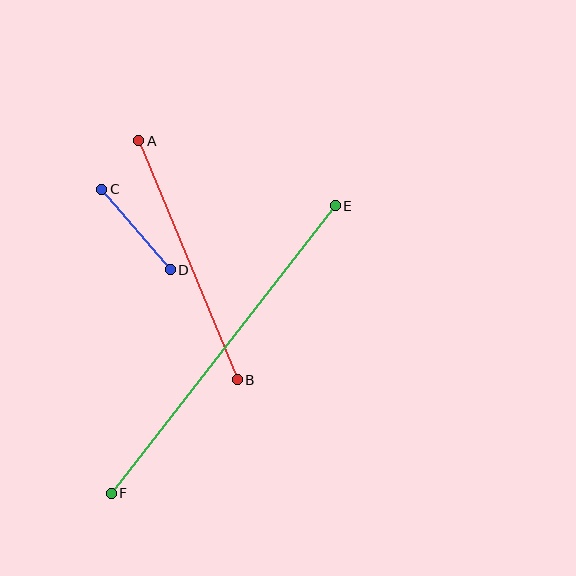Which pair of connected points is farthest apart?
Points E and F are farthest apart.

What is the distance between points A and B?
The distance is approximately 258 pixels.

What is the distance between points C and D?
The distance is approximately 106 pixels.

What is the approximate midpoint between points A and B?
The midpoint is at approximately (188, 260) pixels.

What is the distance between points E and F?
The distance is approximately 365 pixels.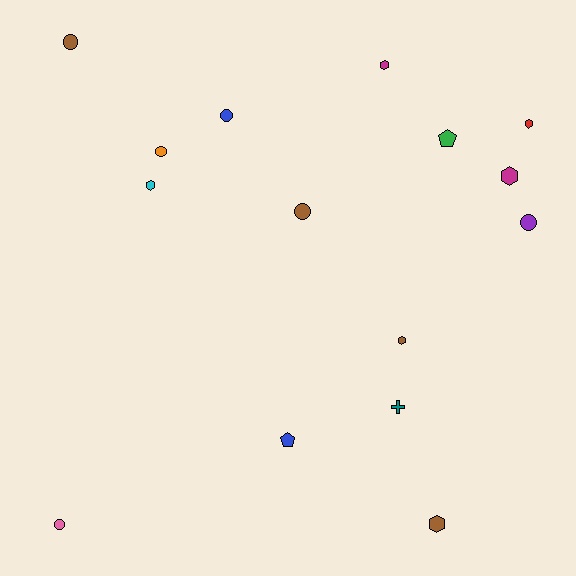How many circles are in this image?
There are 6 circles.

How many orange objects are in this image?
There is 1 orange object.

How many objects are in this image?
There are 15 objects.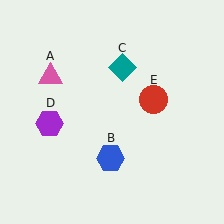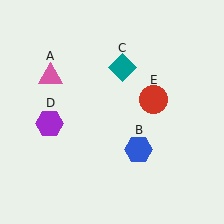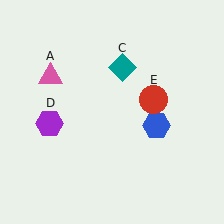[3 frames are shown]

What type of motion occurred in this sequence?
The blue hexagon (object B) rotated counterclockwise around the center of the scene.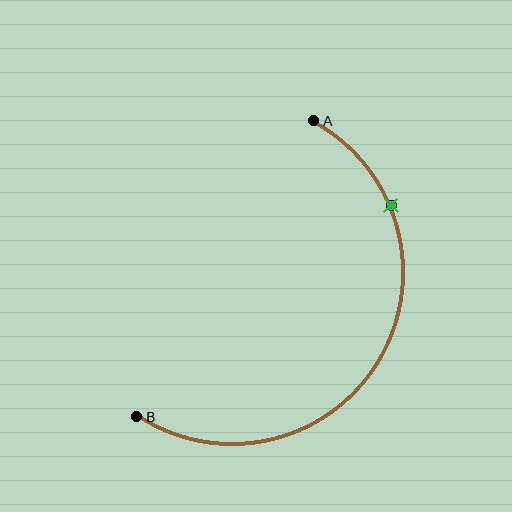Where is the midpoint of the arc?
The arc midpoint is the point on the curve farthest from the straight line joining A and B. It sits to the right of that line.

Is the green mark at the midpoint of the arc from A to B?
No. The green mark lies on the arc but is closer to endpoint A. The arc midpoint would be at the point on the curve equidistant along the arc from both A and B.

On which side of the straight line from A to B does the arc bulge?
The arc bulges to the right of the straight line connecting A and B.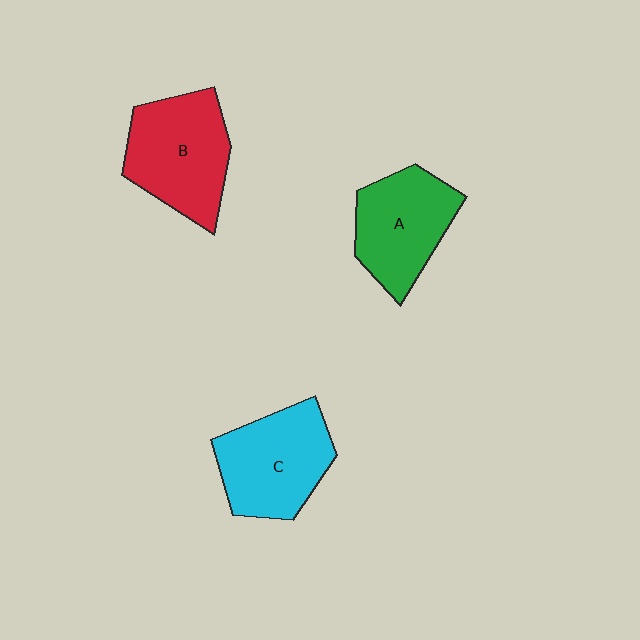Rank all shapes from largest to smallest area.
From largest to smallest: B (red), C (cyan), A (green).